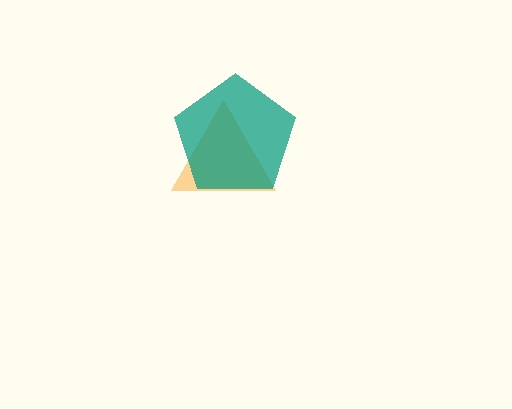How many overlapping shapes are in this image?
There are 2 overlapping shapes in the image.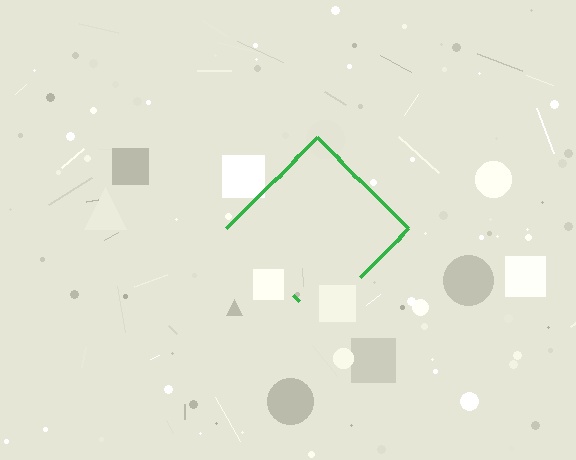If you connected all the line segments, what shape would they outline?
They would outline a diamond.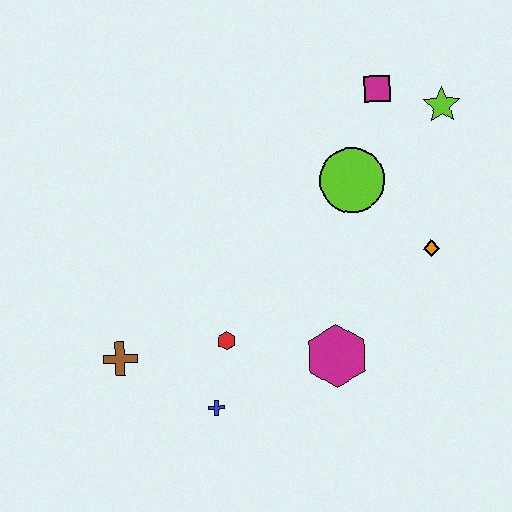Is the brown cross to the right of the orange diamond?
No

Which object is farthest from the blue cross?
The lime star is farthest from the blue cross.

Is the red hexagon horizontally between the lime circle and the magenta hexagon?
No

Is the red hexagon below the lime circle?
Yes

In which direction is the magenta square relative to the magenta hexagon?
The magenta square is above the magenta hexagon.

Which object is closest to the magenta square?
The lime star is closest to the magenta square.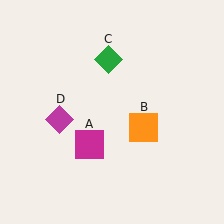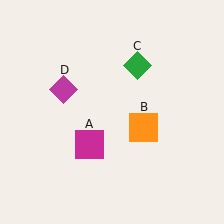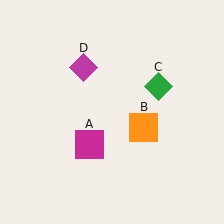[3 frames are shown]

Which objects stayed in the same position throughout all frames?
Magenta square (object A) and orange square (object B) remained stationary.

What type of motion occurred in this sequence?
The green diamond (object C), magenta diamond (object D) rotated clockwise around the center of the scene.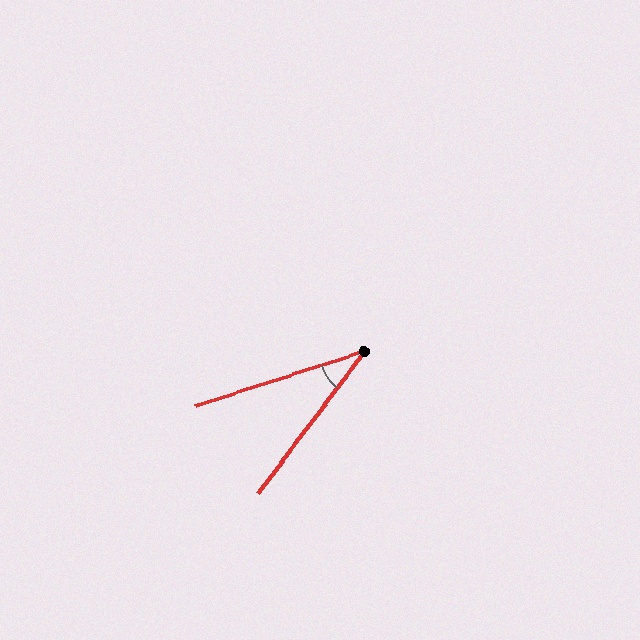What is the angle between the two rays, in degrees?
Approximately 35 degrees.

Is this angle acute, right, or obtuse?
It is acute.